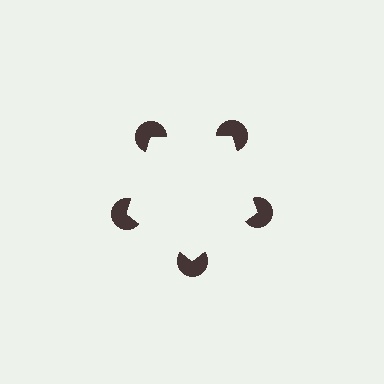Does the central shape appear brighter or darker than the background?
It typically appears slightly brighter than the background, even though no actual brightness change is drawn.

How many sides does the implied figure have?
5 sides.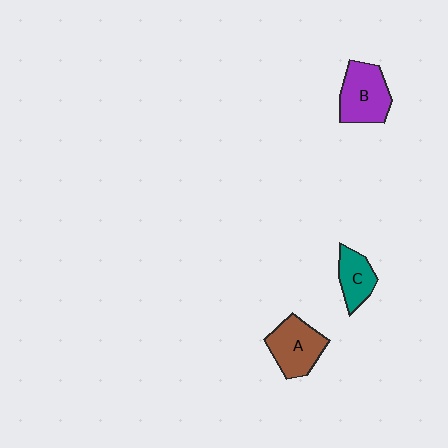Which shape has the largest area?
Shape B (purple).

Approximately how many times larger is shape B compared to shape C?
Approximately 1.5 times.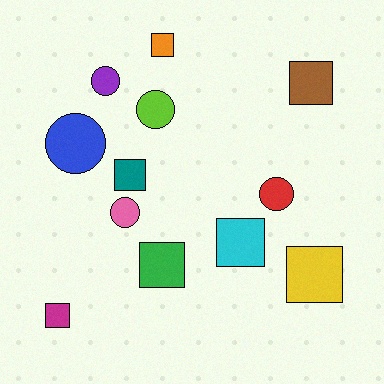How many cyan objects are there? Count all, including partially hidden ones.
There is 1 cyan object.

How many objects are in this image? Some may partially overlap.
There are 12 objects.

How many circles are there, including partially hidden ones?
There are 5 circles.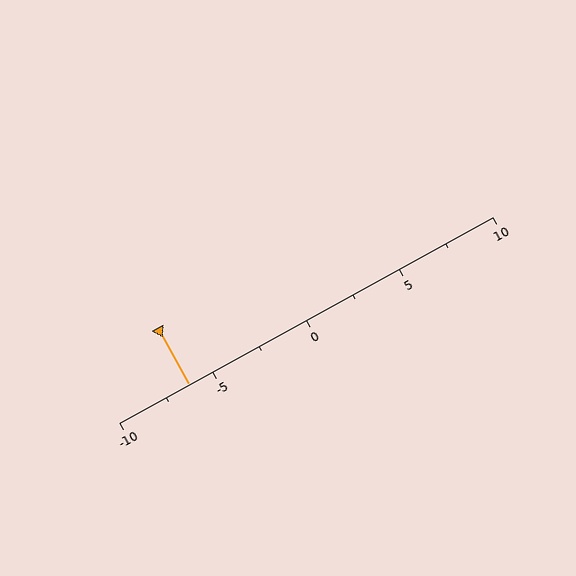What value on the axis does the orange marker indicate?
The marker indicates approximately -6.2.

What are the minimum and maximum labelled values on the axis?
The axis runs from -10 to 10.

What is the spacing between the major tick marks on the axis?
The major ticks are spaced 5 apart.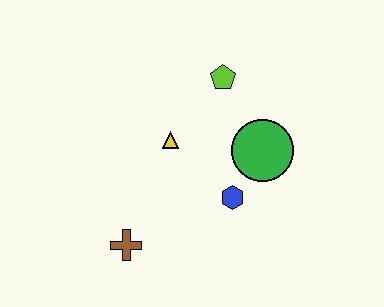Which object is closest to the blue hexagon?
The green circle is closest to the blue hexagon.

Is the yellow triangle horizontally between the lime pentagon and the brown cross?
Yes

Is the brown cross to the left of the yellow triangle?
Yes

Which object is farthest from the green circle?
The brown cross is farthest from the green circle.